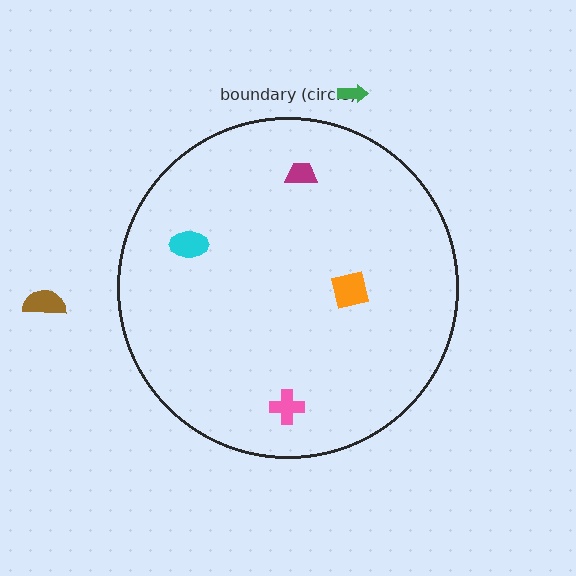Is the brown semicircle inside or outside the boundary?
Outside.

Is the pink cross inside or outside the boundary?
Inside.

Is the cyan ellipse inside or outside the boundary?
Inside.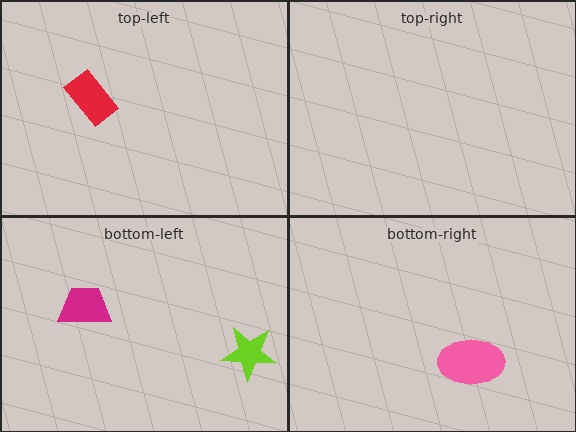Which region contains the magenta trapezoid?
The bottom-left region.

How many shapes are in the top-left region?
1.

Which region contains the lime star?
The bottom-left region.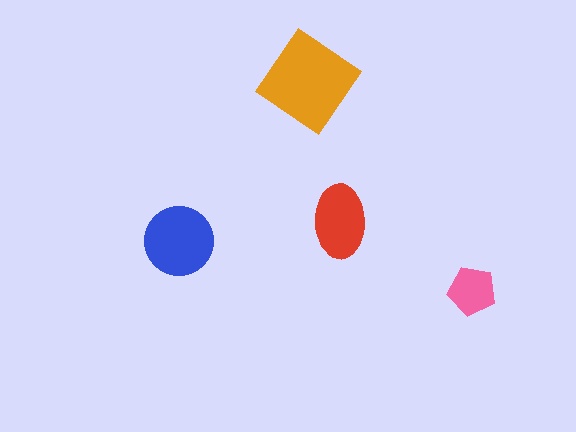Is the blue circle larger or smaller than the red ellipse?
Larger.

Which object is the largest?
The orange diamond.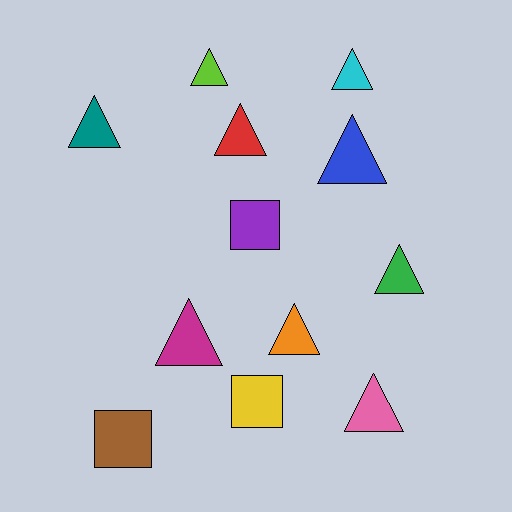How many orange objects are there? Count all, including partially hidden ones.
There is 1 orange object.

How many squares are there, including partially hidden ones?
There are 3 squares.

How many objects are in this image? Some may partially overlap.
There are 12 objects.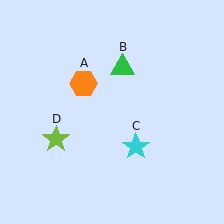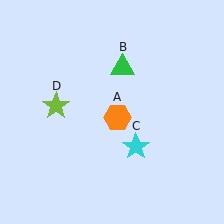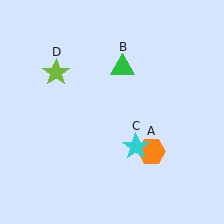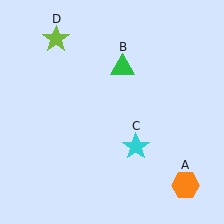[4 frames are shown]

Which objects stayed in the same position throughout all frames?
Green triangle (object B) and cyan star (object C) remained stationary.